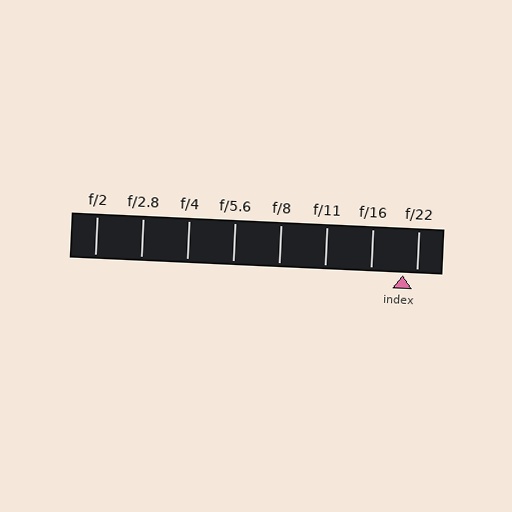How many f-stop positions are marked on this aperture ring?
There are 8 f-stop positions marked.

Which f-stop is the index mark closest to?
The index mark is closest to f/22.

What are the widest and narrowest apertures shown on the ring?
The widest aperture shown is f/2 and the narrowest is f/22.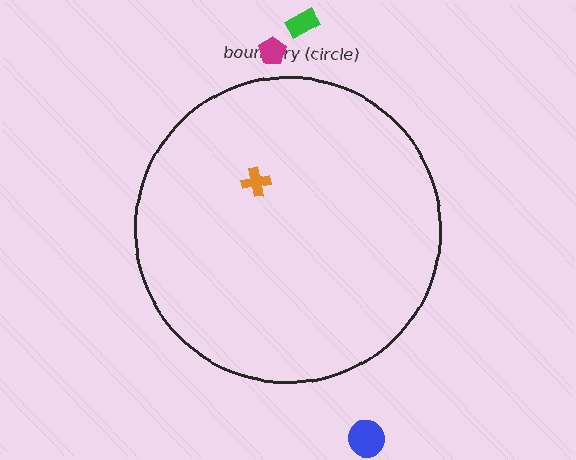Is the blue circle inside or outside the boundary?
Outside.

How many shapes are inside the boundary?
1 inside, 3 outside.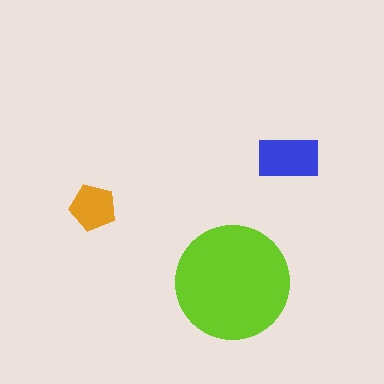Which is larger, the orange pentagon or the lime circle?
The lime circle.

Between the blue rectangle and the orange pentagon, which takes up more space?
The blue rectangle.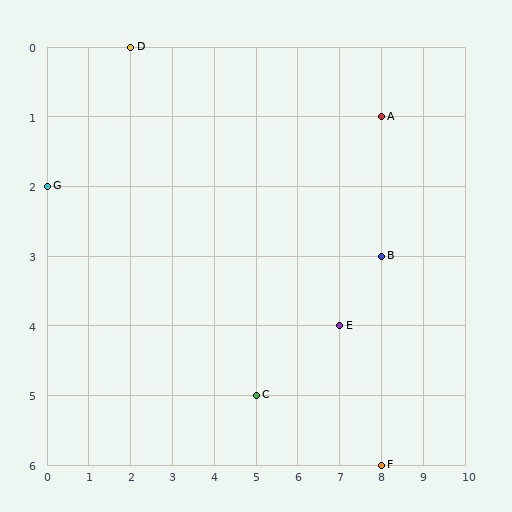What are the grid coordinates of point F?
Point F is at grid coordinates (8, 6).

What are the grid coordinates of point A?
Point A is at grid coordinates (8, 1).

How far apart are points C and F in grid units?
Points C and F are 3 columns and 1 row apart (about 3.2 grid units diagonally).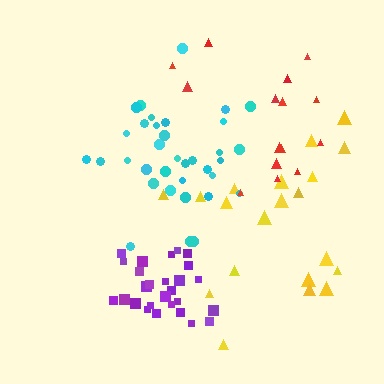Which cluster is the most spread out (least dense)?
Yellow.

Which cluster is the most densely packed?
Purple.